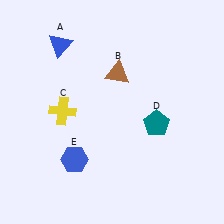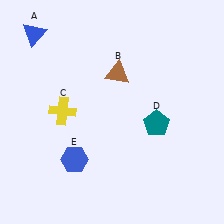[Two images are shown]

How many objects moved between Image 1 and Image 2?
1 object moved between the two images.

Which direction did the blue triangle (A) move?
The blue triangle (A) moved left.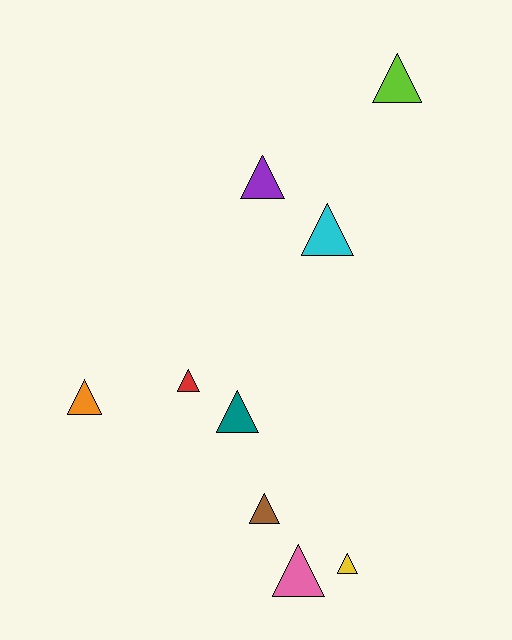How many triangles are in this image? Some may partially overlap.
There are 9 triangles.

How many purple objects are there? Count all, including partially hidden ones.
There is 1 purple object.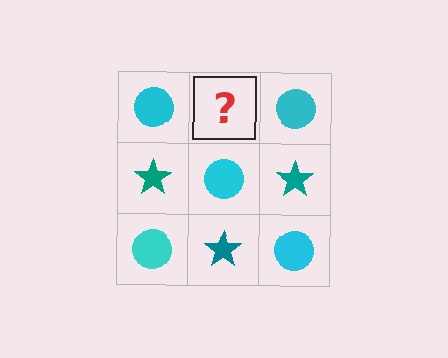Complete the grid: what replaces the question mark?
The question mark should be replaced with a teal star.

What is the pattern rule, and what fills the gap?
The rule is that it alternates cyan circle and teal star in a checkerboard pattern. The gap should be filled with a teal star.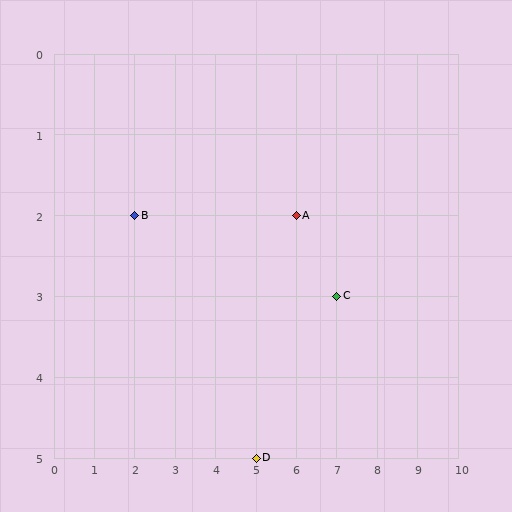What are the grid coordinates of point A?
Point A is at grid coordinates (6, 2).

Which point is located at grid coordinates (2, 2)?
Point B is at (2, 2).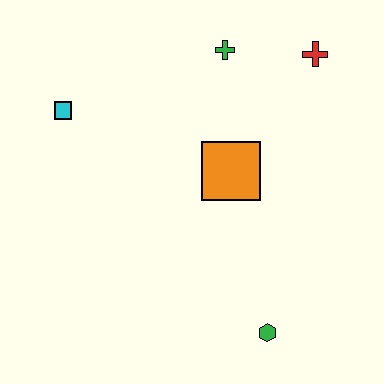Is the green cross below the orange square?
No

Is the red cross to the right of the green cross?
Yes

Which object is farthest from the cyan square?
The green hexagon is farthest from the cyan square.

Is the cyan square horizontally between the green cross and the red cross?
No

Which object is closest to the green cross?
The red cross is closest to the green cross.